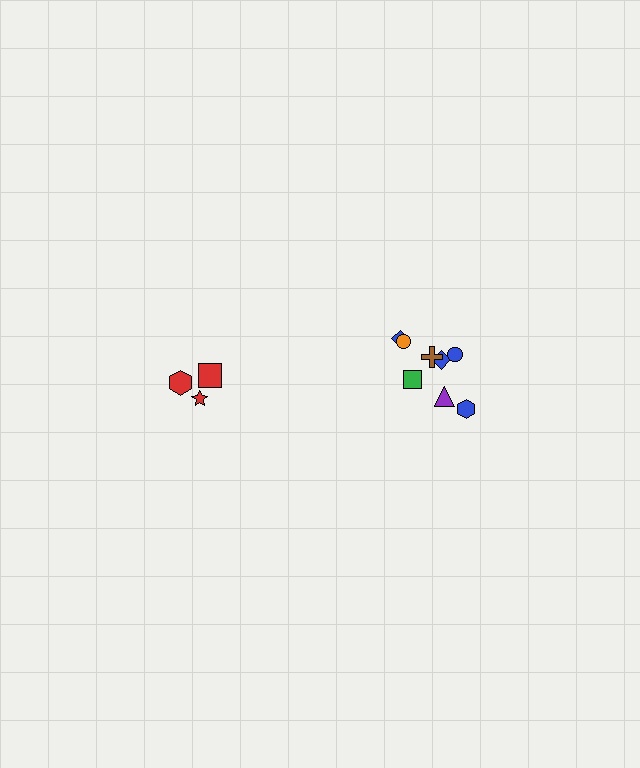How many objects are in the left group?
There are 3 objects.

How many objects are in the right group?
There are 8 objects.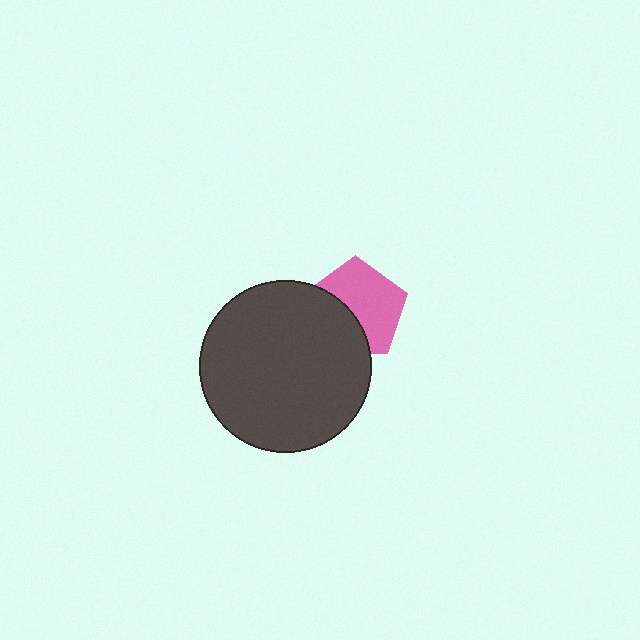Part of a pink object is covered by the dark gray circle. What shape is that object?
It is a pentagon.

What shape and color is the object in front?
The object in front is a dark gray circle.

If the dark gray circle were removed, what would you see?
You would see the complete pink pentagon.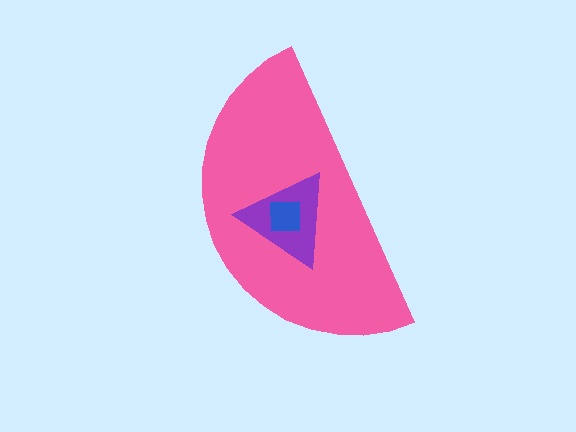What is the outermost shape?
The pink semicircle.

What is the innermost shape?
The blue square.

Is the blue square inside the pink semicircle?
Yes.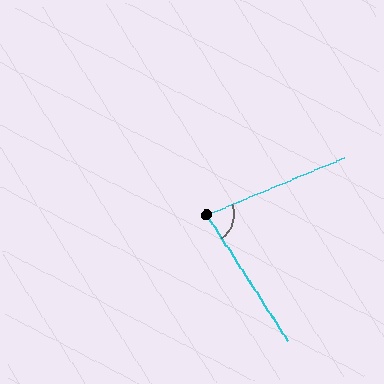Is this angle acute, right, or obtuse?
It is acute.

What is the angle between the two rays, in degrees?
Approximately 80 degrees.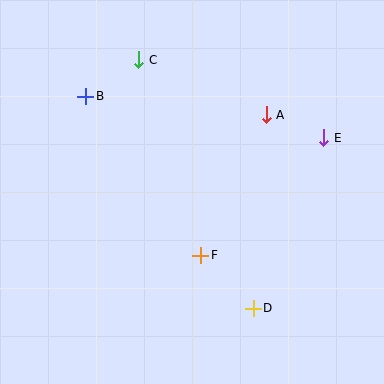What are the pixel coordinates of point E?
Point E is at (324, 138).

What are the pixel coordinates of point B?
Point B is at (86, 96).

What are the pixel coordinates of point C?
Point C is at (139, 60).